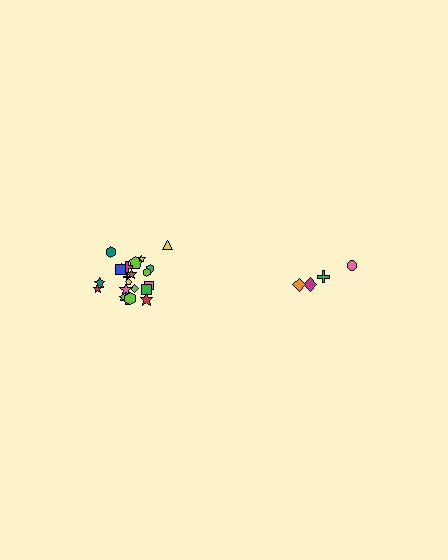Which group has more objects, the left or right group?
The left group.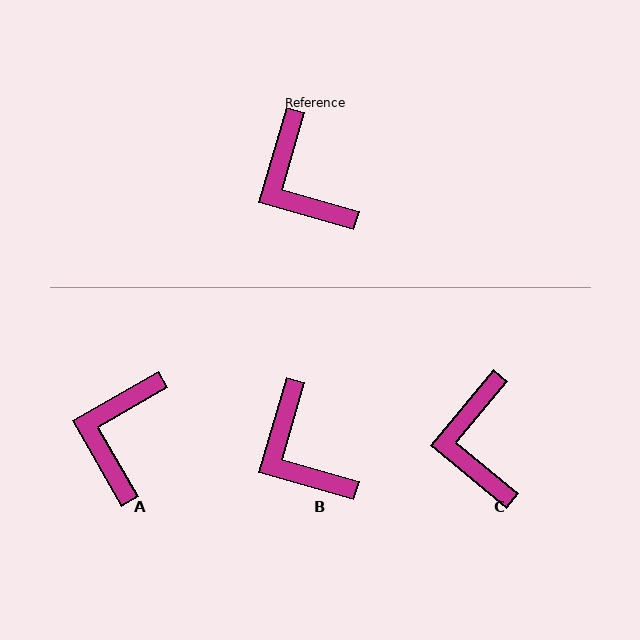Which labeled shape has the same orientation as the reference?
B.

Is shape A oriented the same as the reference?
No, it is off by about 44 degrees.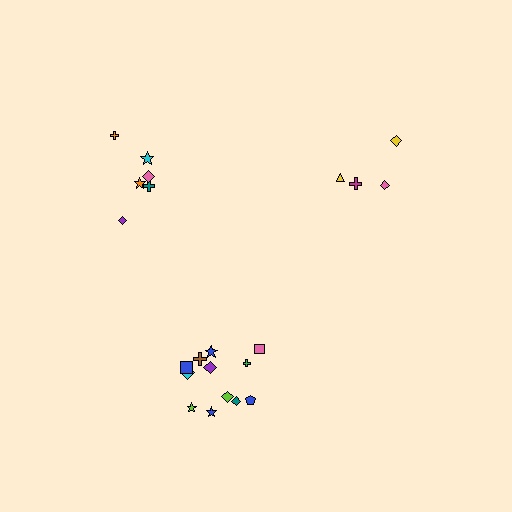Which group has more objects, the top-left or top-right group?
The top-left group.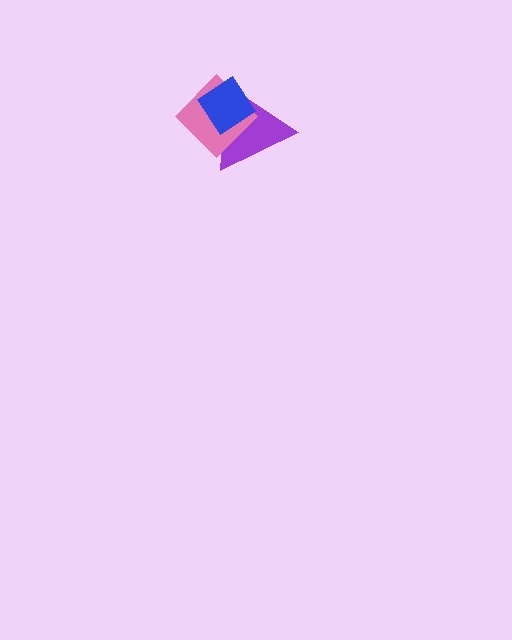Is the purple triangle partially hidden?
Yes, it is partially covered by another shape.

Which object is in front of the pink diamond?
The blue diamond is in front of the pink diamond.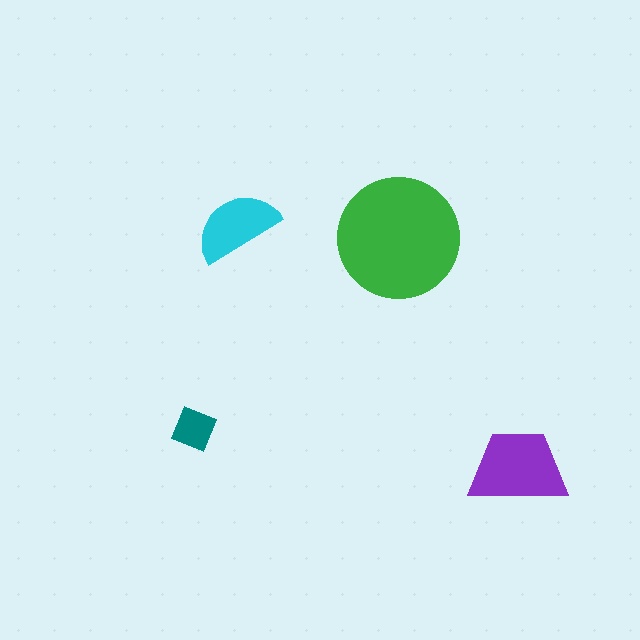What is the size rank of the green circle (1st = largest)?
1st.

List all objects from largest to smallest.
The green circle, the purple trapezoid, the cyan semicircle, the teal square.